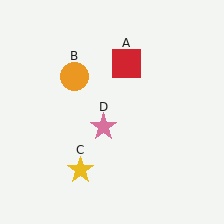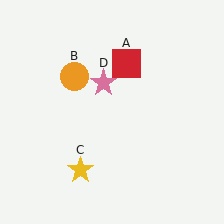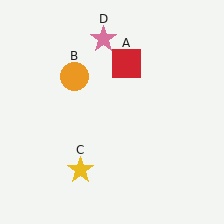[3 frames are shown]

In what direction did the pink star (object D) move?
The pink star (object D) moved up.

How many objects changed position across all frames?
1 object changed position: pink star (object D).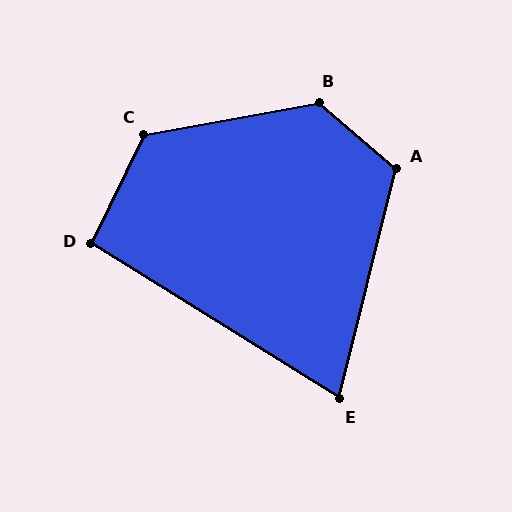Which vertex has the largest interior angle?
B, at approximately 130 degrees.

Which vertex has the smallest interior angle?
E, at approximately 72 degrees.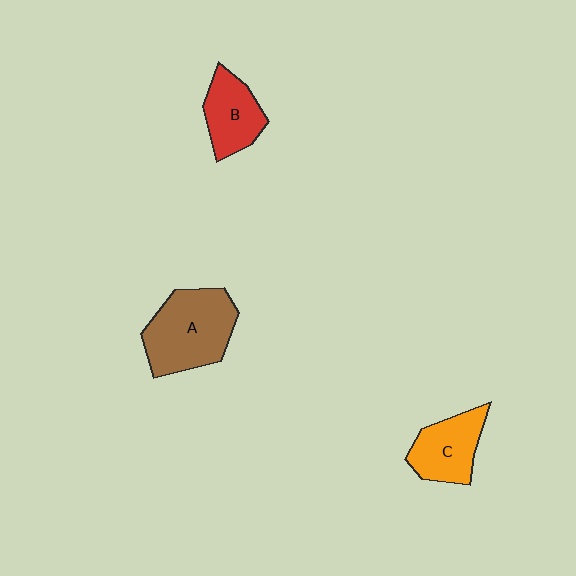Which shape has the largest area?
Shape A (brown).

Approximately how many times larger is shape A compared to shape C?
Approximately 1.5 times.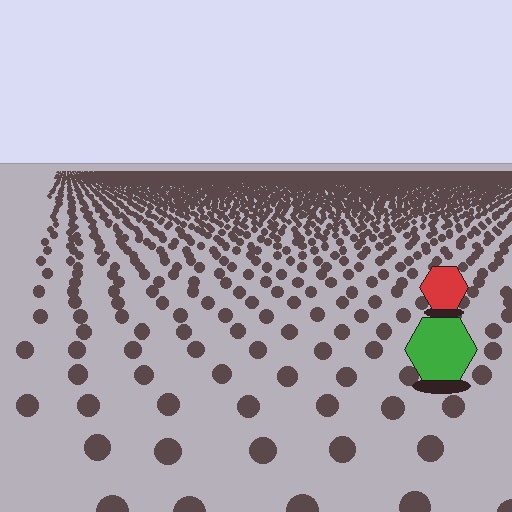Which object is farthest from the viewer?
The red hexagon is farthest from the viewer. It appears smaller and the ground texture around it is denser.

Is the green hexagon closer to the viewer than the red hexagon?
Yes. The green hexagon is closer — you can tell from the texture gradient: the ground texture is coarser near it.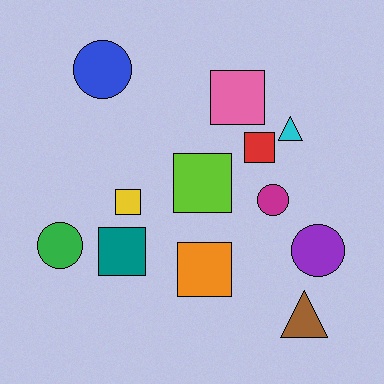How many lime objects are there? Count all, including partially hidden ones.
There is 1 lime object.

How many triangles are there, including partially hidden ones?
There are 2 triangles.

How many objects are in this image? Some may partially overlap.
There are 12 objects.